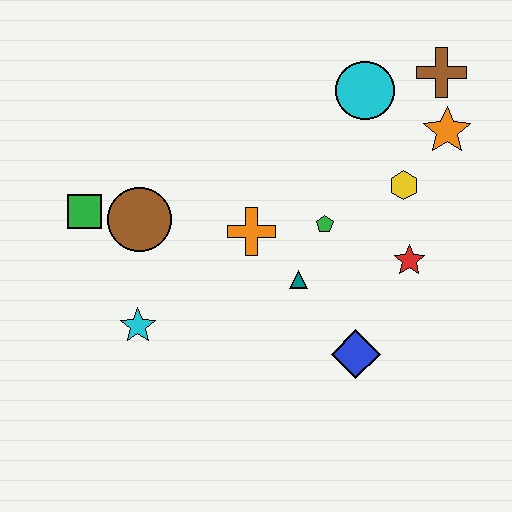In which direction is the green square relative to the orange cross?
The green square is to the left of the orange cross.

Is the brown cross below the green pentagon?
No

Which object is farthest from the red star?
The green square is farthest from the red star.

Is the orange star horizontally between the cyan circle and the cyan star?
No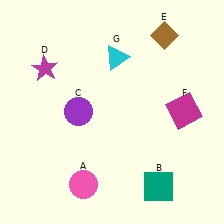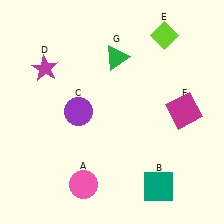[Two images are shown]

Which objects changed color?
E changed from brown to lime. G changed from cyan to green.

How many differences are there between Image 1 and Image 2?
There are 2 differences between the two images.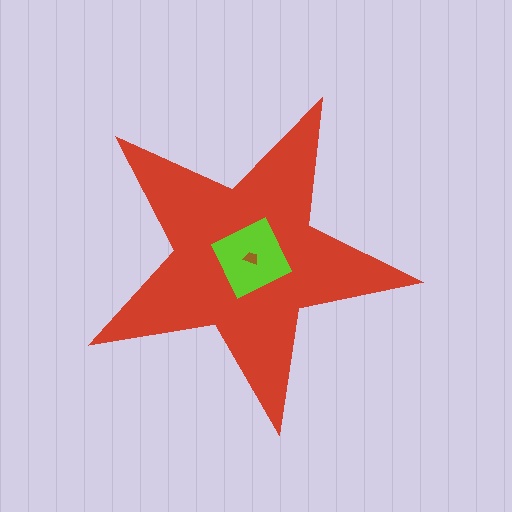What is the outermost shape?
The red star.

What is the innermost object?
The brown trapezoid.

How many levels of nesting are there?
3.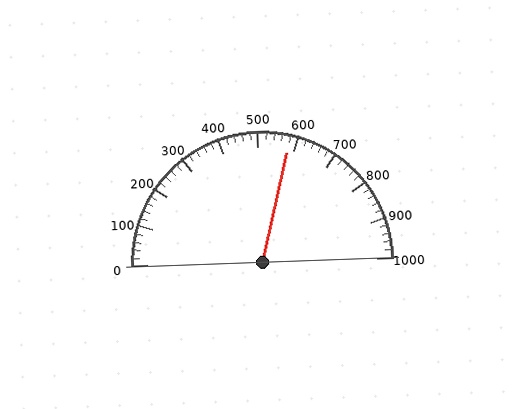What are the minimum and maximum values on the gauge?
The gauge ranges from 0 to 1000.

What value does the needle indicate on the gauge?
The needle indicates approximately 580.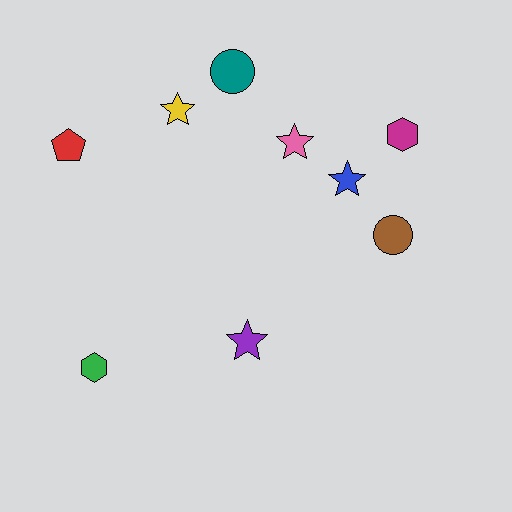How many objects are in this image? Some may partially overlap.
There are 9 objects.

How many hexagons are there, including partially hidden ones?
There are 2 hexagons.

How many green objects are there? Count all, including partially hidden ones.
There is 1 green object.